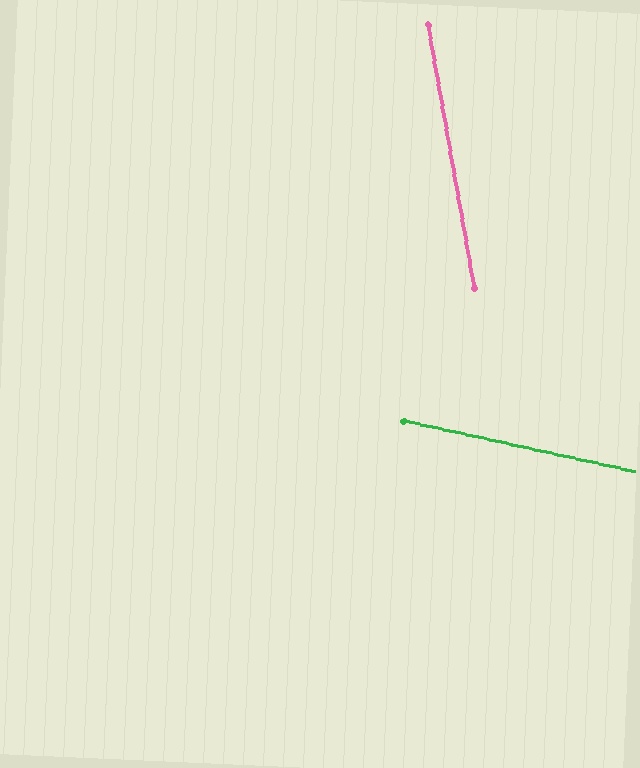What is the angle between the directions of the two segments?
Approximately 68 degrees.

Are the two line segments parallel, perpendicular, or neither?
Neither parallel nor perpendicular — they differ by about 68°.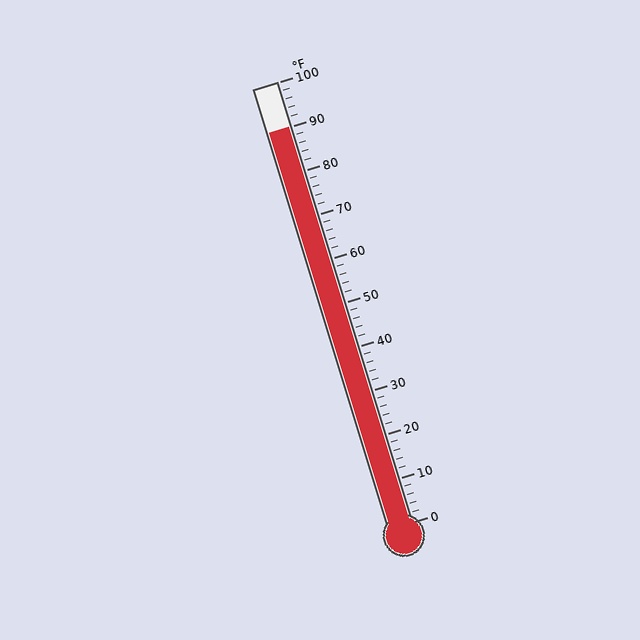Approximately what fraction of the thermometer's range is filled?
The thermometer is filled to approximately 90% of its range.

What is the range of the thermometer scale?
The thermometer scale ranges from 0°F to 100°F.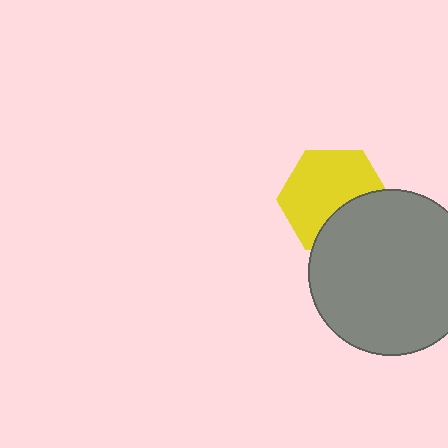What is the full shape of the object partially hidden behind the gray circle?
The partially hidden object is a yellow hexagon.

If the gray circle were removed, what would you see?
You would see the complete yellow hexagon.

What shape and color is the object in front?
The object in front is a gray circle.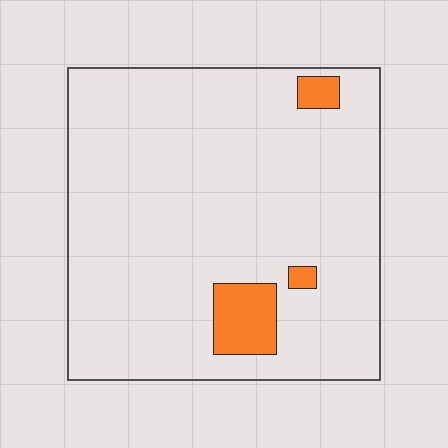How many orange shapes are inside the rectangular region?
3.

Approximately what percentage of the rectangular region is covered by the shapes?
Approximately 5%.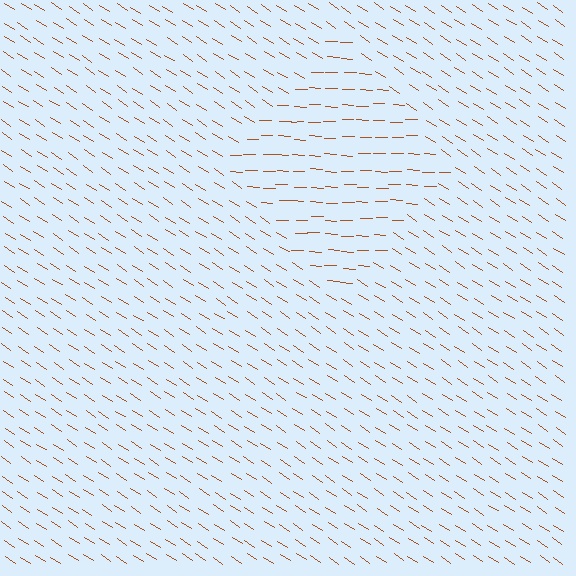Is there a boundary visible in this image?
Yes, there is a texture boundary formed by a change in line orientation.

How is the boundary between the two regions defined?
The boundary is defined purely by a change in line orientation (approximately 31 degrees difference). All lines are the same color and thickness.